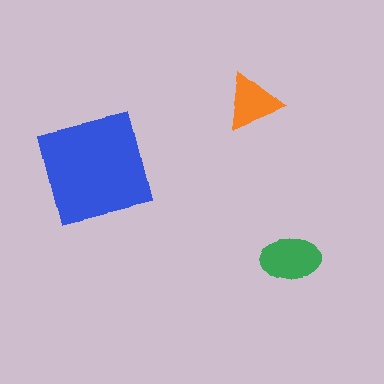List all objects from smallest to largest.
The orange triangle, the green ellipse, the blue square.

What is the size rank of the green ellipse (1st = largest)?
2nd.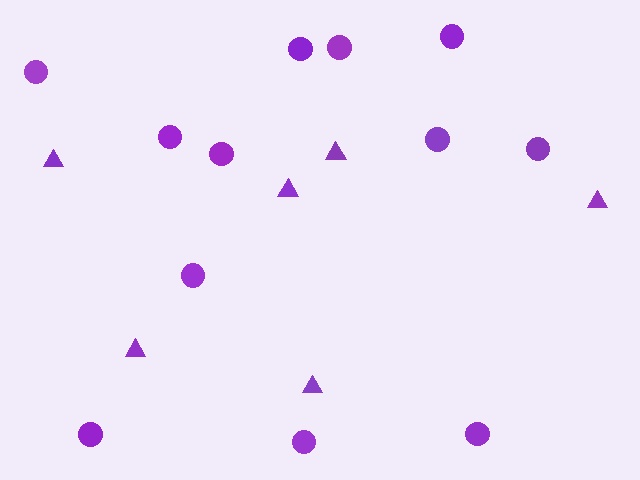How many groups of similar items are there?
There are 2 groups: one group of triangles (6) and one group of circles (12).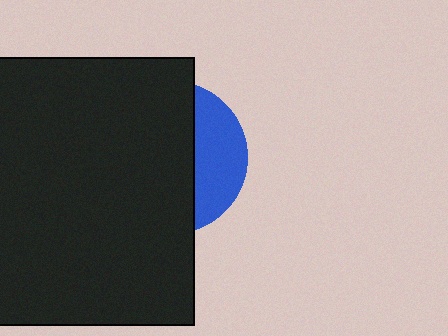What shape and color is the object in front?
The object in front is a black rectangle.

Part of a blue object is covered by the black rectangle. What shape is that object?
It is a circle.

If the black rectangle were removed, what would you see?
You would see the complete blue circle.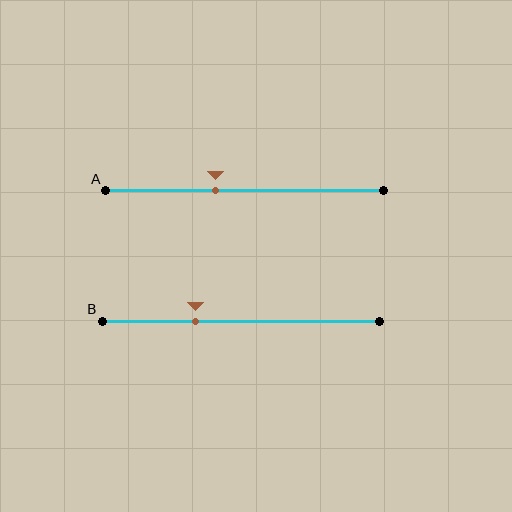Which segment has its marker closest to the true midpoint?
Segment A has its marker closest to the true midpoint.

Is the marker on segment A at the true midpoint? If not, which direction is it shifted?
No, the marker on segment A is shifted to the left by about 11% of the segment length.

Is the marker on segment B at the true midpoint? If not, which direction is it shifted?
No, the marker on segment B is shifted to the left by about 16% of the segment length.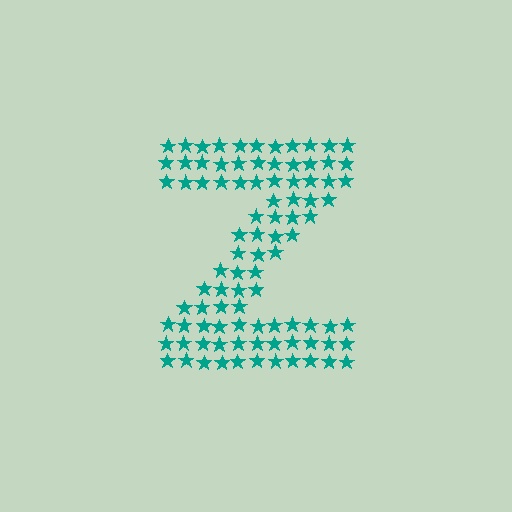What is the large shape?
The large shape is the letter Z.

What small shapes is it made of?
It is made of small stars.